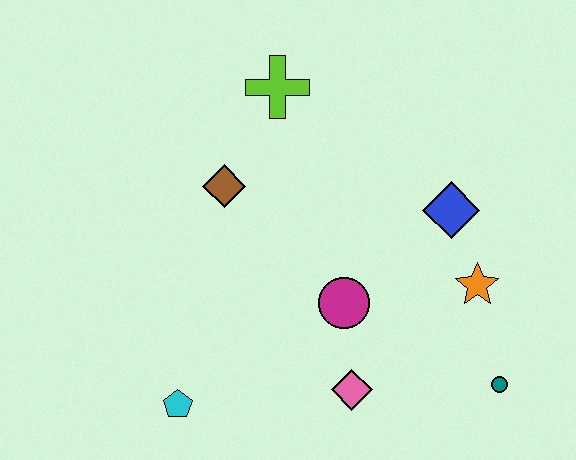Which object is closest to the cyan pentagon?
The pink diamond is closest to the cyan pentagon.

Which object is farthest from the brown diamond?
The teal circle is farthest from the brown diamond.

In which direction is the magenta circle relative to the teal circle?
The magenta circle is to the left of the teal circle.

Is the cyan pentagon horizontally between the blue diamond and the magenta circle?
No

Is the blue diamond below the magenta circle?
No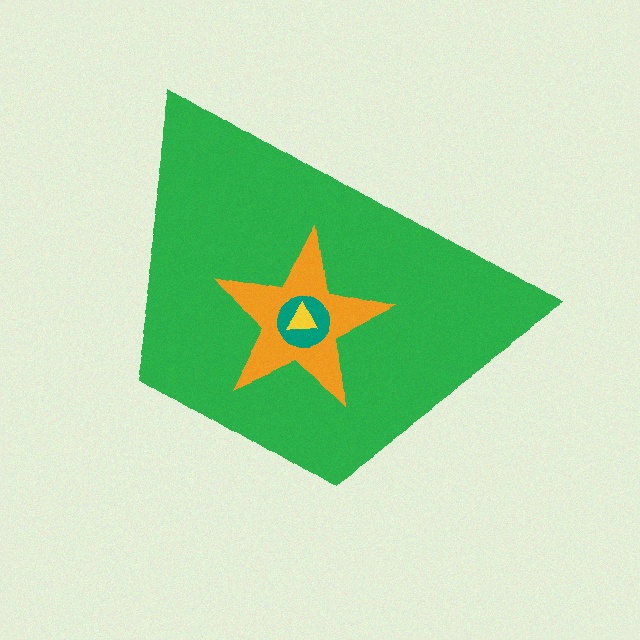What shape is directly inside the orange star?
The teal circle.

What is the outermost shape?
The green trapezoid.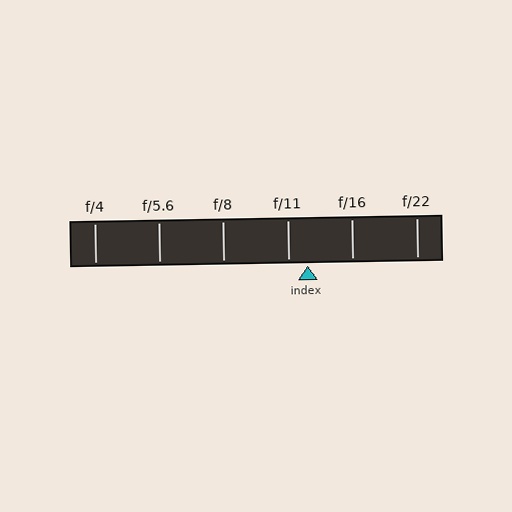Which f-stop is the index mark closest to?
The index mark is closest to f/11.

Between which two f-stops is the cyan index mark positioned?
The index mark is between f/11 and f/16.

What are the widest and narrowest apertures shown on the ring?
The widest aperture shown is f/4 and the narrowest is f/22.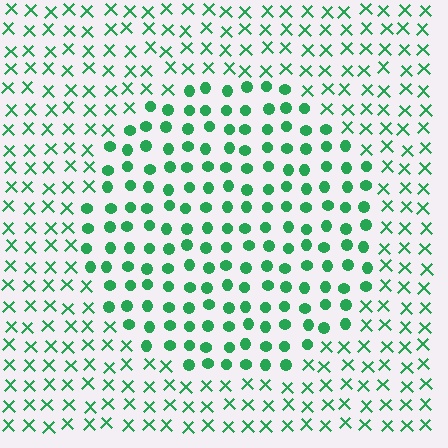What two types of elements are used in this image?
The image uses circles inside the circle region and X marks outside it.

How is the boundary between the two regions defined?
The boundary is defined by a change in element shape: circles inside vs. X marks outside. All elements share the same color and spacing.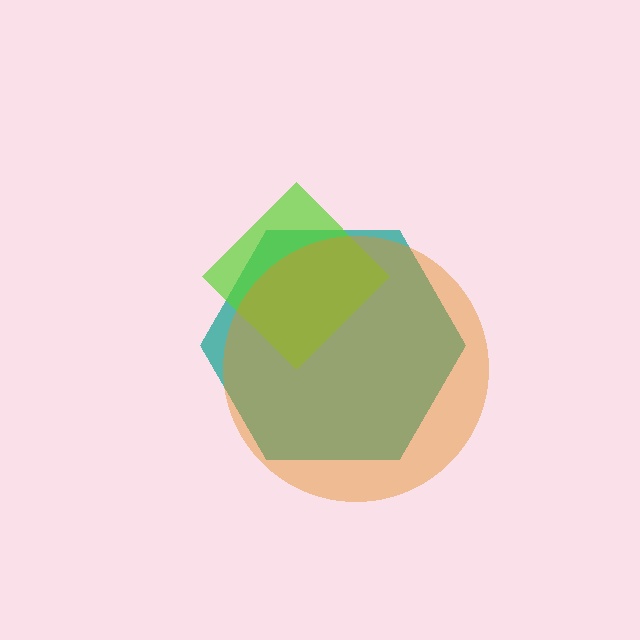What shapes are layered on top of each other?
The layered shapes are: a teal hexagon, a lime diamond, an orange circle.